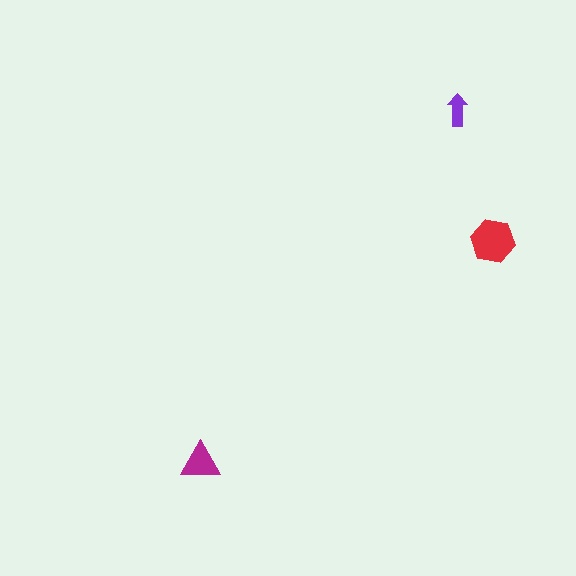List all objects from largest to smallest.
The red hexagon, the magenta triangle, the purple arrow.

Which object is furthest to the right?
The red hexagon is rightmost.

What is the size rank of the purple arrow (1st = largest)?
3rd.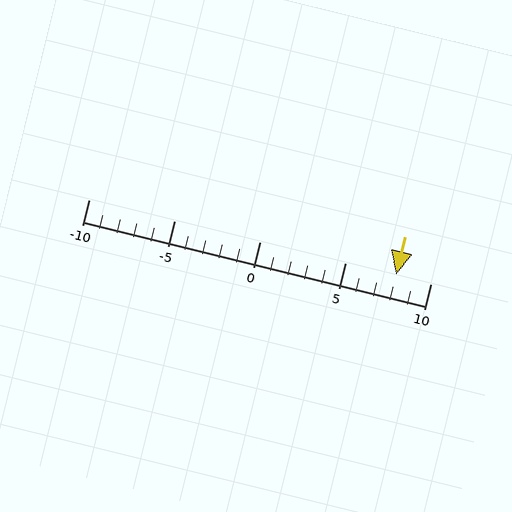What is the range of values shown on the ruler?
The ruler shows values from -10 to 10.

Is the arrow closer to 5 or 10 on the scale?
The arrow is closer to 10.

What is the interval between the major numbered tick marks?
The major tick marks are spaced 5 units apart.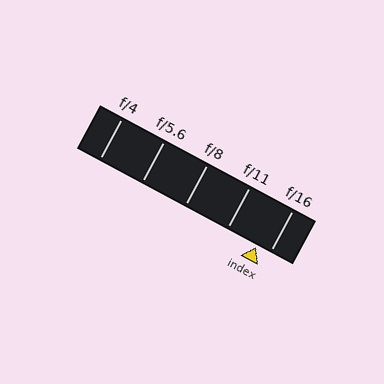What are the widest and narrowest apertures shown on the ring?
The widest aperture shown is f/4 and the narrowest is f/16.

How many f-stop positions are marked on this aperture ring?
There are 5 f-stop positions marked.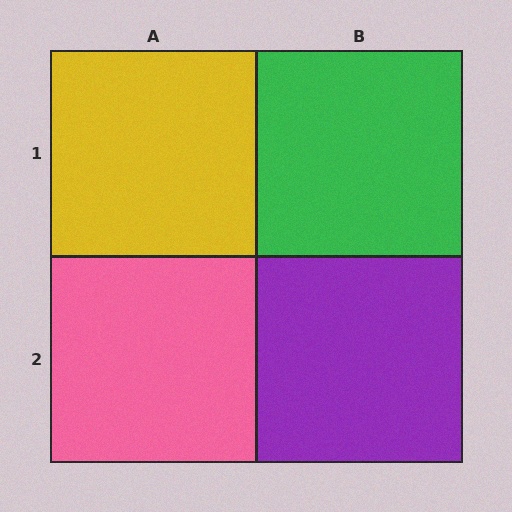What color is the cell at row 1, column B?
Green.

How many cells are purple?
1 cell is purple.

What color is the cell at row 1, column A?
Yellow.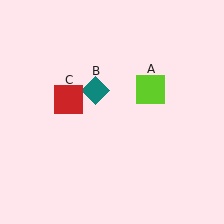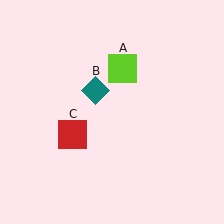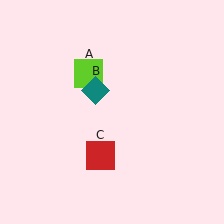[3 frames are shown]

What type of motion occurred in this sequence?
The lime square (object A), red square (object C) rotated counterclockwise around the center of the scene.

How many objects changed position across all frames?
2 objects changed position: lime square (object A), red square (object C).